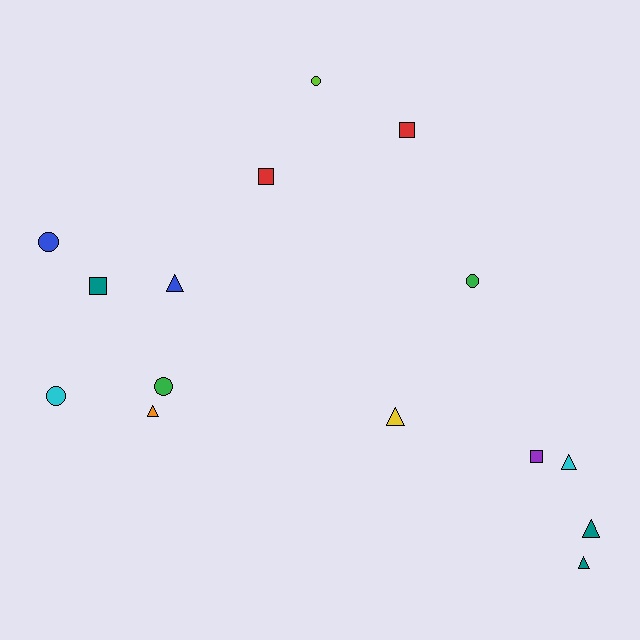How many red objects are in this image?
There are 2 red objects.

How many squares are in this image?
There are 4 squares.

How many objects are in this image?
There are 15 objects.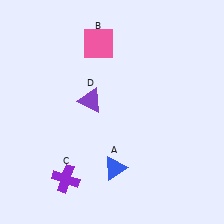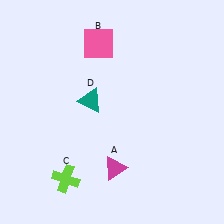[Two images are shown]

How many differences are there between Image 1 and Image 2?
There are 3 differences between the two images.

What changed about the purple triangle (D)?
In Image 1, D is purple. In Image 2, it changed to teal.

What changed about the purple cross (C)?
In Image 1, C is purple. In Image 2, it changed to lime.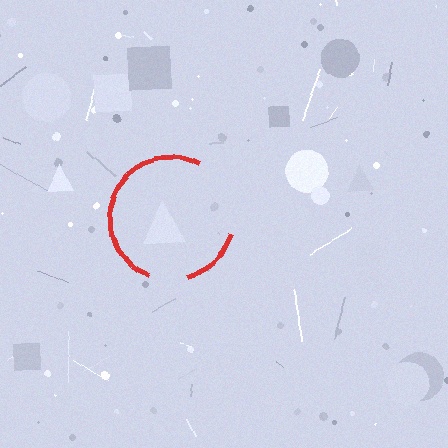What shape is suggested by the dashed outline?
The dashed outline suggests a circle.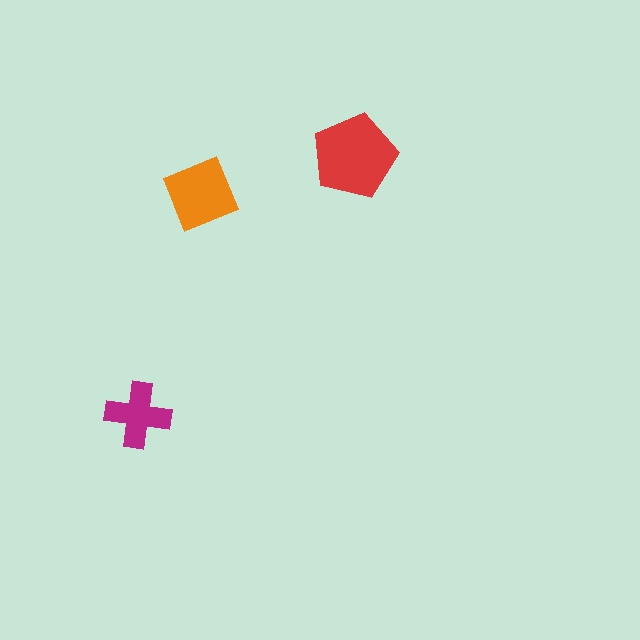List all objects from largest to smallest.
The red pentagon, the orange diamond, the magenta cross.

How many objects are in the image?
There are 3 objects in the image.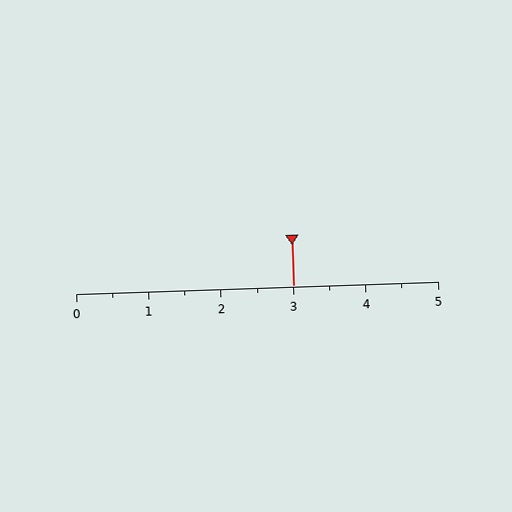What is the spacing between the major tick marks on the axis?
The major ticks are spaced 1 apart.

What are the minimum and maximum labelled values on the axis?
The axis runs from 0 to 5.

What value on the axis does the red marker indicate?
The marker indicates approximately 3.